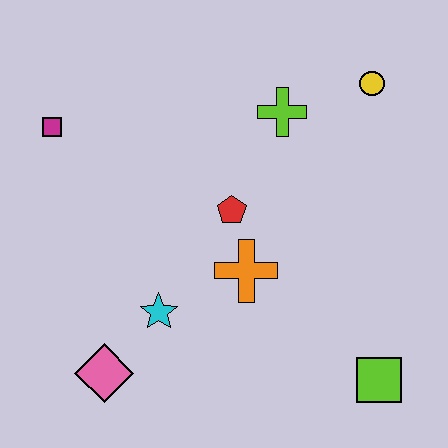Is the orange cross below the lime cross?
Yes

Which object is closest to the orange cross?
The red pentagon is closest to the orange cross.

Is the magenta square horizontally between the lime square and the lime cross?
No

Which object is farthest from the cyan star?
The yellow circle is farthest from the cyan star.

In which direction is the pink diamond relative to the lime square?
The pink diamond is to the left of the lime square.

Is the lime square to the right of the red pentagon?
Yes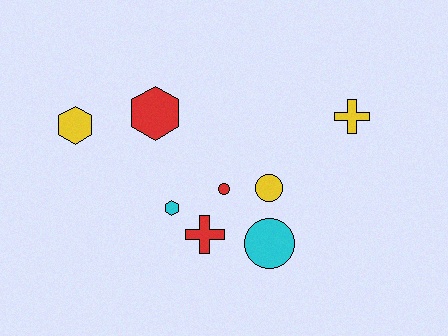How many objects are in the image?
There are 8 objects.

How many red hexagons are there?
There is 1 red hexagon.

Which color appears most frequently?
Red, with 3 objects.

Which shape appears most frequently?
Hexagon, with 3 objects.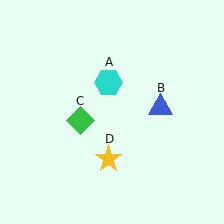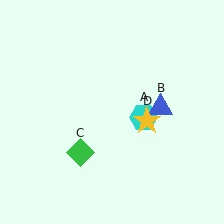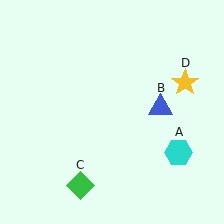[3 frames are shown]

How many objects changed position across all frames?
3 objects changed position: cyan hexagon (object A), green diamond (object C), yellow star (object D).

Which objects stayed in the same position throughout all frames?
Blue triangle (object B) remained stationary.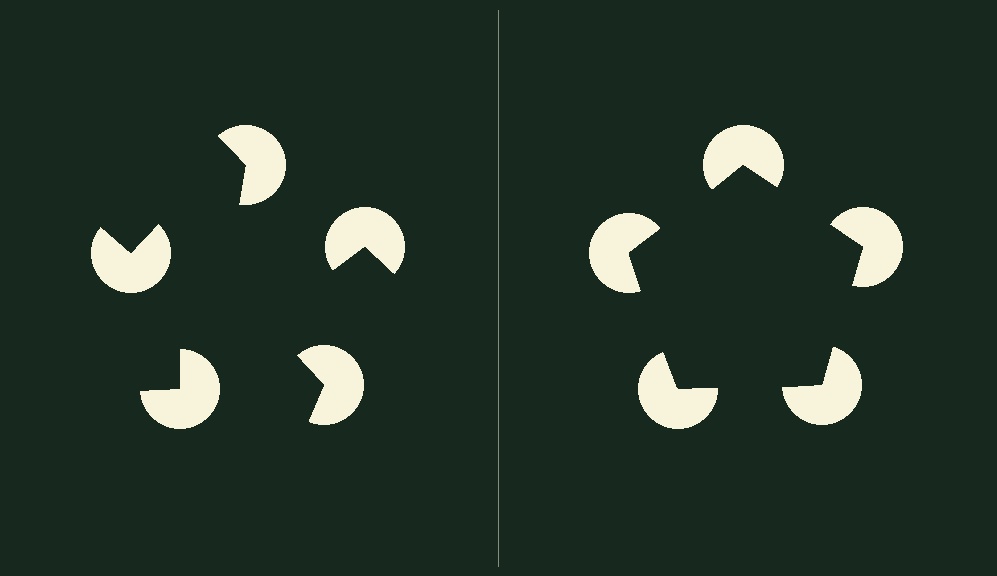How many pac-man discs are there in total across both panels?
10 — 5 on each side.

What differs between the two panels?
The pac-man discs are positioned identically on both sides; only the wedge orientations differ. On the right they align to a pentagon; on the left they are misaligned.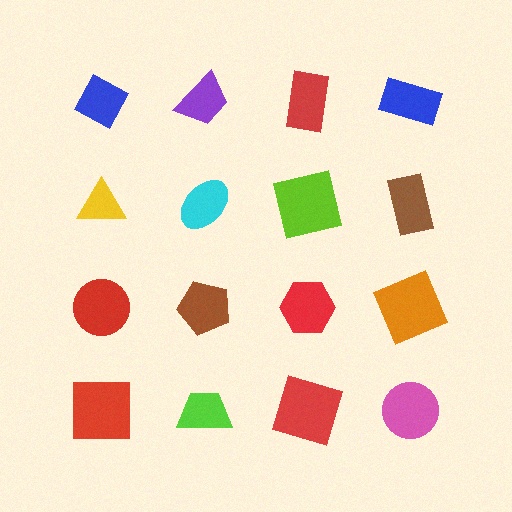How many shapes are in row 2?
4 shapes.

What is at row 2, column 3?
A lime square.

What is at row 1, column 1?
A blue diamond.